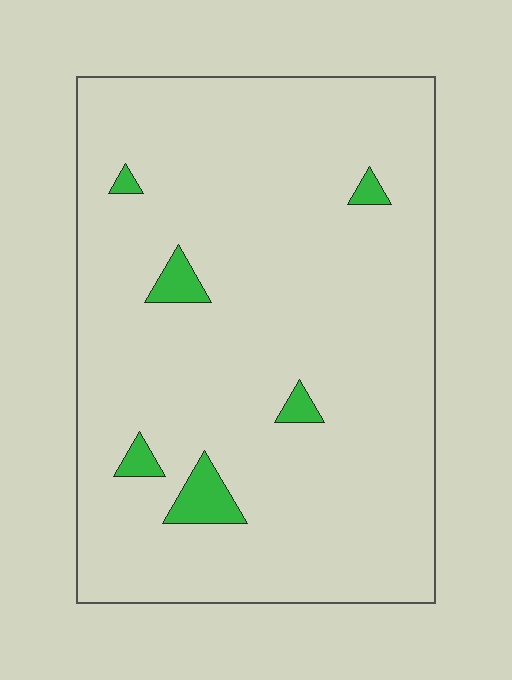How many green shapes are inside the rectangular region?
6.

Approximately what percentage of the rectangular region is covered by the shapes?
Approximately 5%.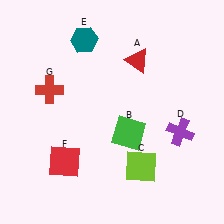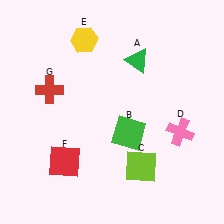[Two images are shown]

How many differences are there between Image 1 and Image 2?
There are 3 differences between the two images.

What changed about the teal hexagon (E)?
In Image 1, E is teal. In Image 2, it changed to yellow.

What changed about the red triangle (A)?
In Image 1, A is red. In Image 2, it changed to green.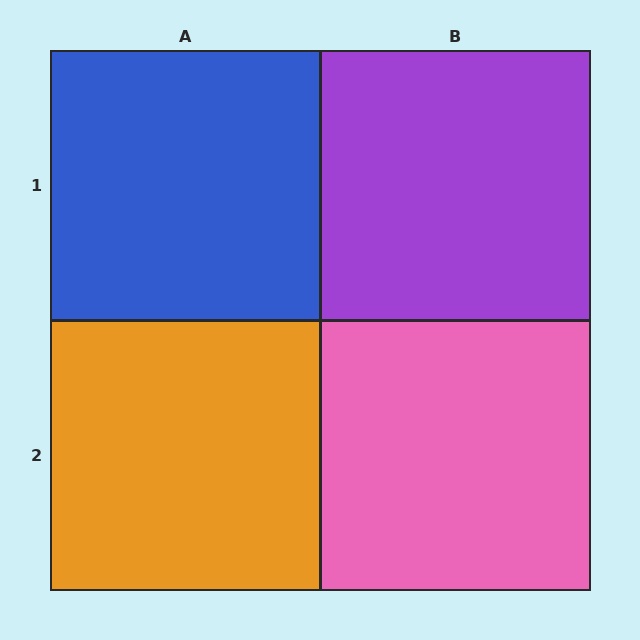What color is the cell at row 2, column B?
Pink.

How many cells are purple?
1 cell is purple.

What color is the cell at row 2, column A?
Orange.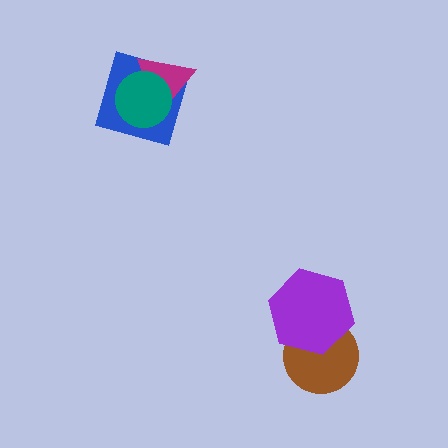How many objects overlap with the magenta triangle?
2 objects overlap with the magenta triangle.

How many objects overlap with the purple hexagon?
1 object overlaps with the purple hexagon.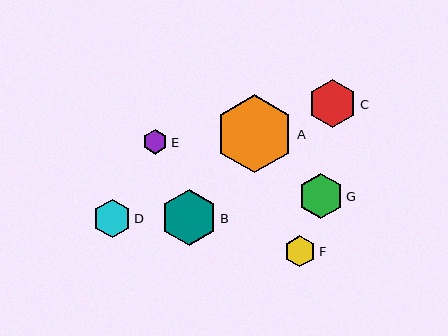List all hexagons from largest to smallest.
From largest to smallest: A, B, C, G, D, F, E.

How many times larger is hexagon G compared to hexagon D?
Hexagon G is approximately 1.2 times the size of hexagon D.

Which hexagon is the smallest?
Hexagon E is the smallest with a size of approximately 25 pixels.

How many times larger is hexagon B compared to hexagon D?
Hexagon B is approximately 1.5 times the size of hexagon D.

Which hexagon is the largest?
Hexagon A is the largest with a size of approximately 78 pixels.